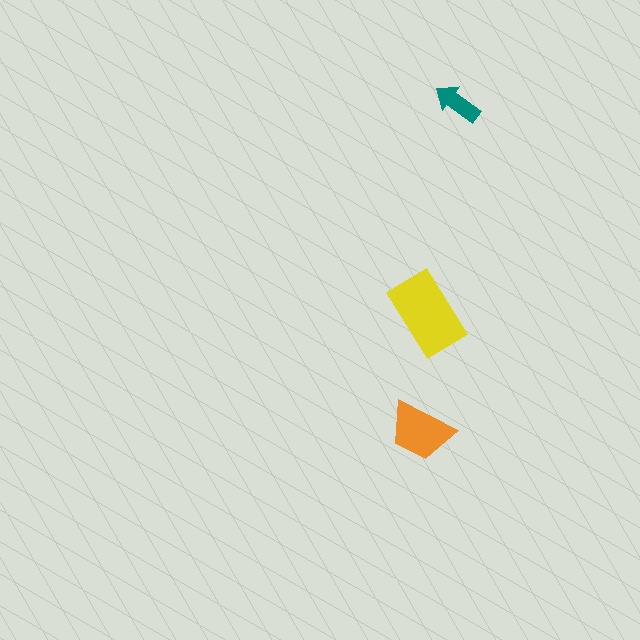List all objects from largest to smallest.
The yellow rectangle, the orange trapezoid, the teal arrow.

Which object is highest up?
The teal arrow is topmost.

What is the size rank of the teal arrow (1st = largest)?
3rd.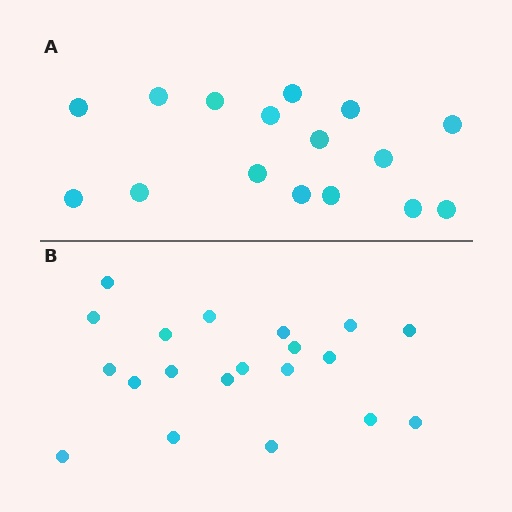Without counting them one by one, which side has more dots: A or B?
Region B (the bottom region) has more dots.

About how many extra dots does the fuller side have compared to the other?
Region B has about 4 more dots than region A.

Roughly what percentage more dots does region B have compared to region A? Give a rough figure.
About 25% more.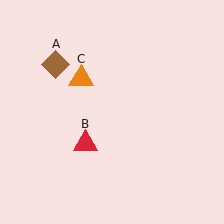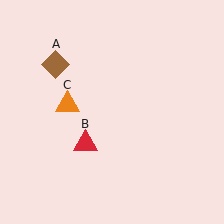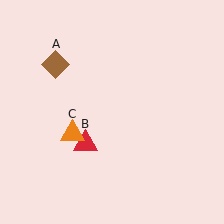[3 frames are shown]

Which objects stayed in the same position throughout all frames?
Brown diamond (object A) and red triangle (object B) remained stationary.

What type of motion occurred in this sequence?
The orange triangle (object C) rotated counterclockwise around the center of the scene.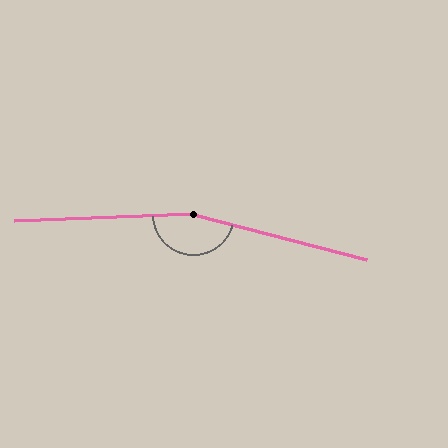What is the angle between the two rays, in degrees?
Approximately 163 degrees.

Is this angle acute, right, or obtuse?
It is obtuse.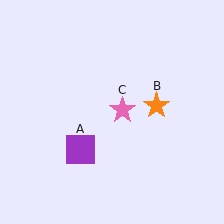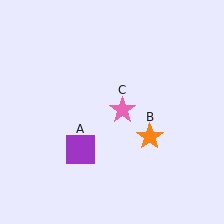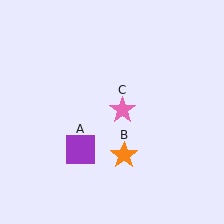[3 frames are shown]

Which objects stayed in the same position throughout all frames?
Purple square (object A) and pink star (object C) remained stationary.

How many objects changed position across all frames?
1 object changed position: orange star (object B).